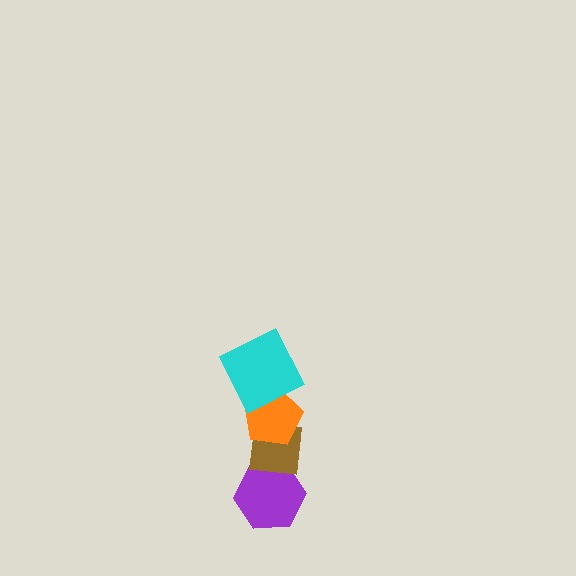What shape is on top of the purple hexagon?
The brown square is on top of the purple hexagon.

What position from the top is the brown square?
The brown square is 3rd from the top.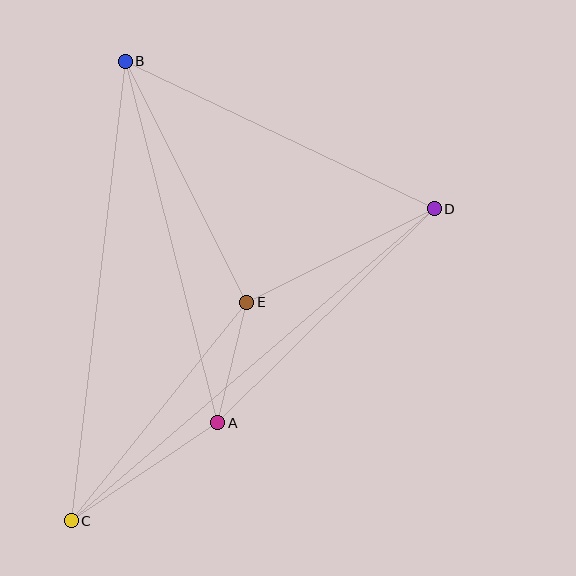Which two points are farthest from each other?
Points C and D are farthest from each other.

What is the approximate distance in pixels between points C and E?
The distance between C and E is approximately 280 pixels.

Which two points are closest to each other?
Points A and E are closest to each other.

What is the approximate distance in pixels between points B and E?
The distance between B and E is approximately 270 pixels.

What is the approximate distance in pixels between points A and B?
The distance between A and B is approximately 373 pixels.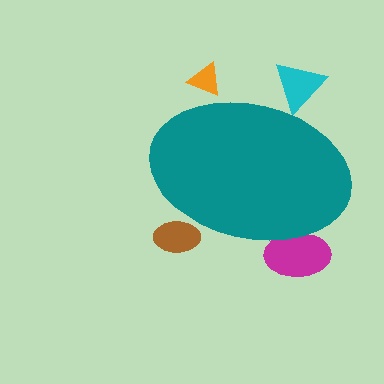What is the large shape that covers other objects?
A teal ellipse.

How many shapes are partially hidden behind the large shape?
4 shapes are partially hidden.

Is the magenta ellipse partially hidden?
Yes, the magenta ellipse is partially hidden behind the teal ellipse.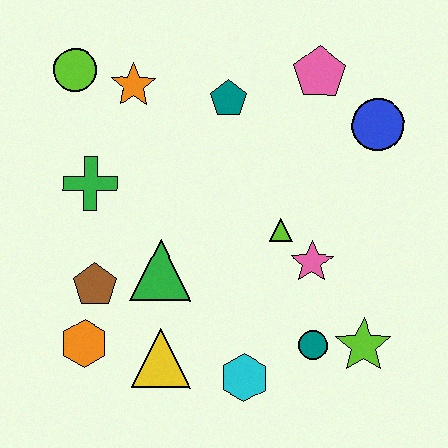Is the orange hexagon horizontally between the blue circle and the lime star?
No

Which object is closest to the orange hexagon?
The brown pentagon is closest to the orange hexagon.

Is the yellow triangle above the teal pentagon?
No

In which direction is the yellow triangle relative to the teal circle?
The yellow triangle is to the left of the teal circle.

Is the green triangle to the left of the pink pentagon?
Yes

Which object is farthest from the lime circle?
The lime star is farthest from the lime circle.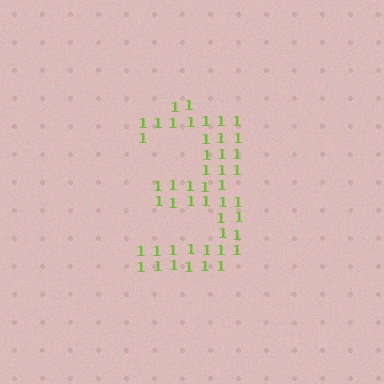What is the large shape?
The large shape is the digit 3.